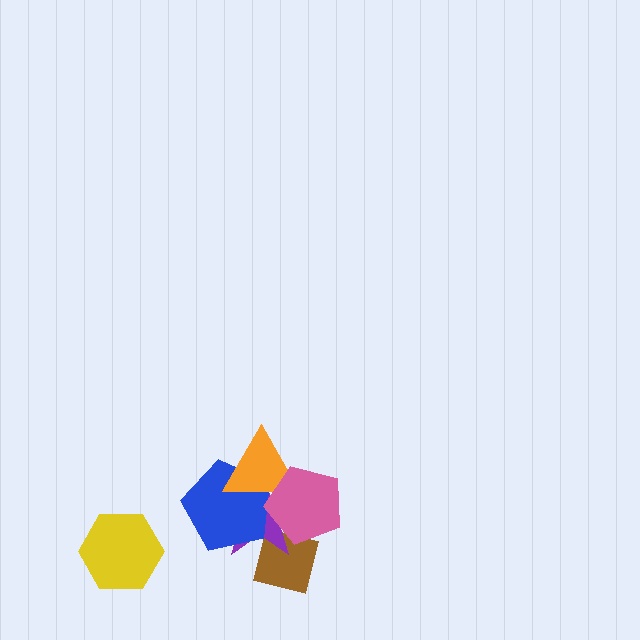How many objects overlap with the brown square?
2 objects overlap with the brown square.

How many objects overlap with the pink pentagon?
4 objects overlap with the pink pentagon.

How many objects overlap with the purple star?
4 objects overlap with the purple star.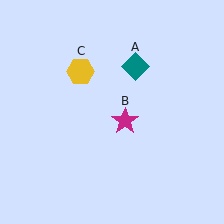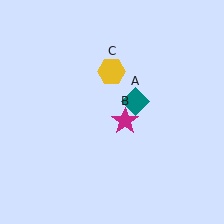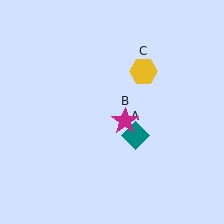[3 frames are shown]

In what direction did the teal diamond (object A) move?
The teal diamond (object A) moved down.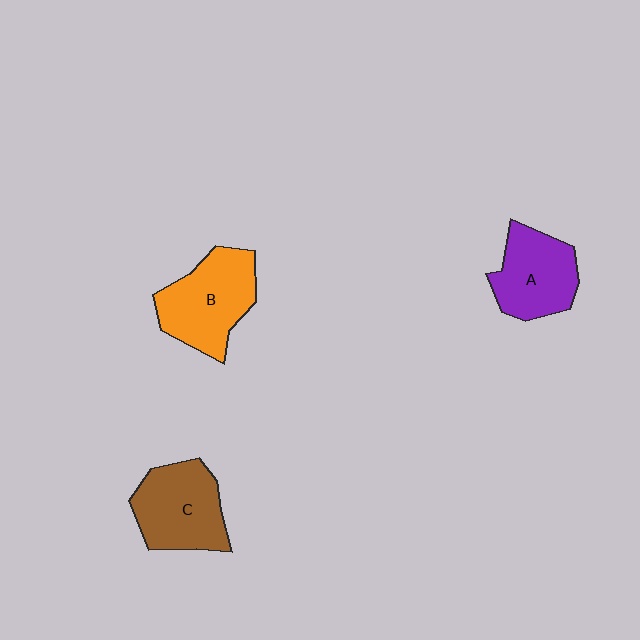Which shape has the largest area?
Shape B (orange).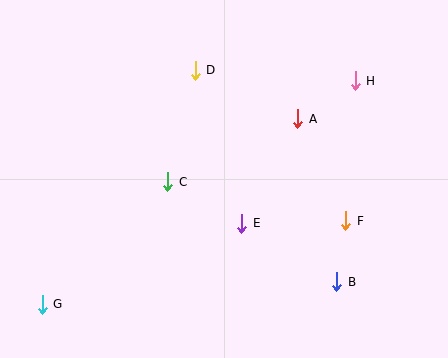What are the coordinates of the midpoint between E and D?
The midpoint between E and D is at (219, 147).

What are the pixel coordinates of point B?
Point B is at (337, 282).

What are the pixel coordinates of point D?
Point D is at (195, 70).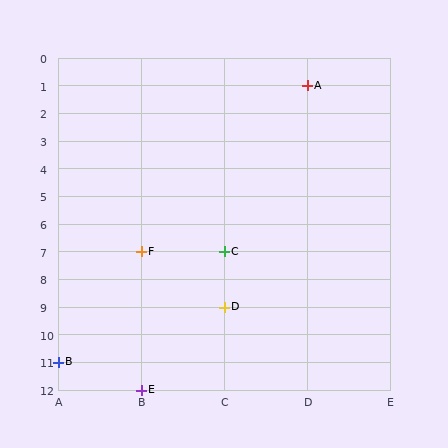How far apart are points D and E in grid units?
Points D and E are 1 column and 3 rows apart (about 3.2 grid units diagonally).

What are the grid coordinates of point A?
Point A is at grid coordinates (D, 1).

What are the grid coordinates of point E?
Point E is at grid coordinates (B, 12).